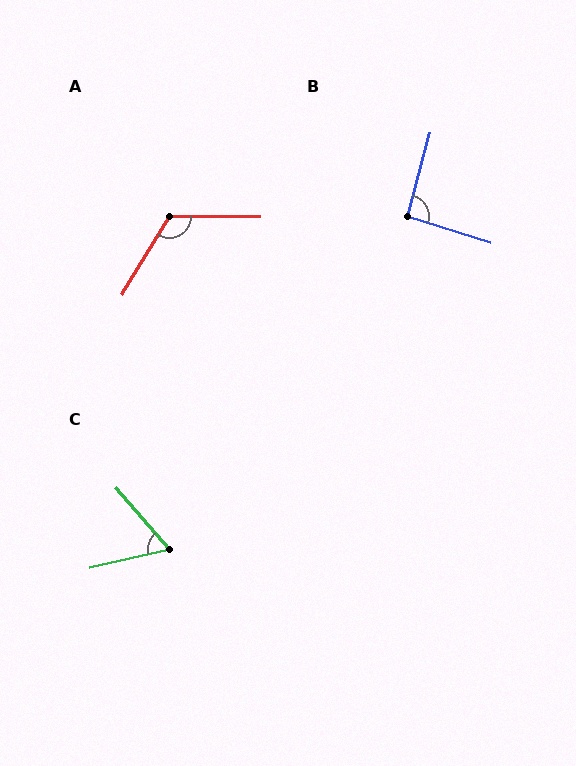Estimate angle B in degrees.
Approximately 92 degrees.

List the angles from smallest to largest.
C (61°), B (92°), A (121°).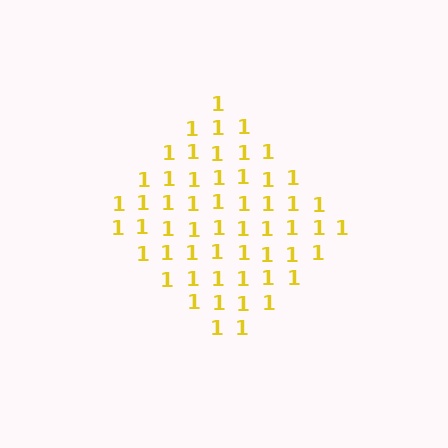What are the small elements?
The small elements are digit 1's.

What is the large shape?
The large shape is a diamond.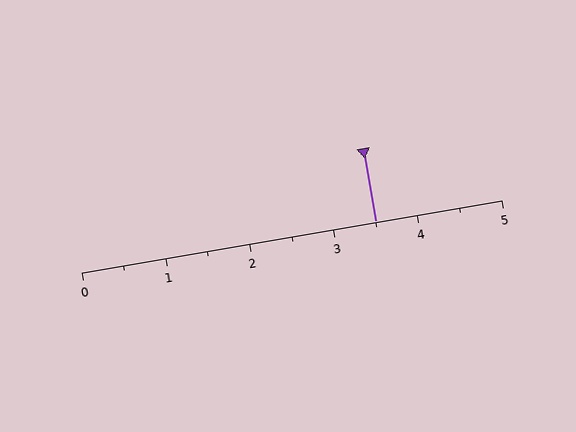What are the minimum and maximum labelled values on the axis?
The axis runs from 0 to 5.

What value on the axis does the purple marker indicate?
The marker indicates approximately 3.5.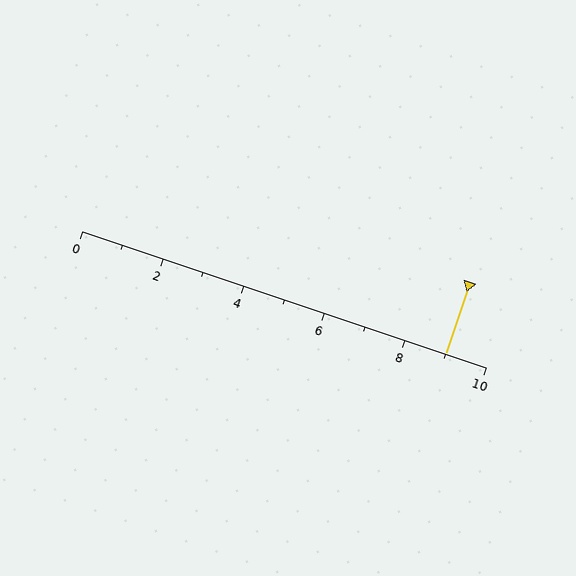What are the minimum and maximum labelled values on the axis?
The axis runs from 0 to 10.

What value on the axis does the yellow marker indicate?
The marker indicates approximately 9.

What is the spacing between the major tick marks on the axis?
The major ticks are spaced 2 apart.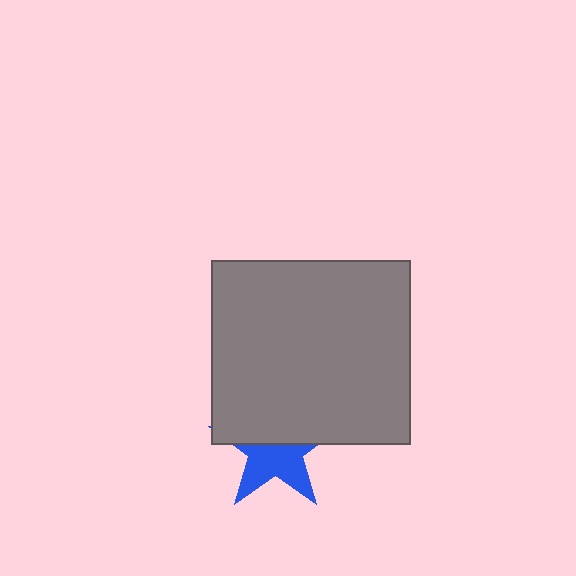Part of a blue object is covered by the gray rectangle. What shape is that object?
It is a star.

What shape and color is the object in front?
The object in front is a gray rectangle.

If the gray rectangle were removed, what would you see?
You would see the complete blue star.